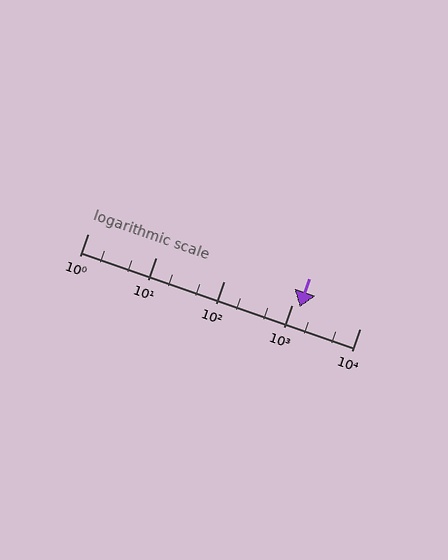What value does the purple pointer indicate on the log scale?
The pointer indicates approximately 1300.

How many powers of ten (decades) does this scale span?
The scale spans 4 decades, from 1 to 10000.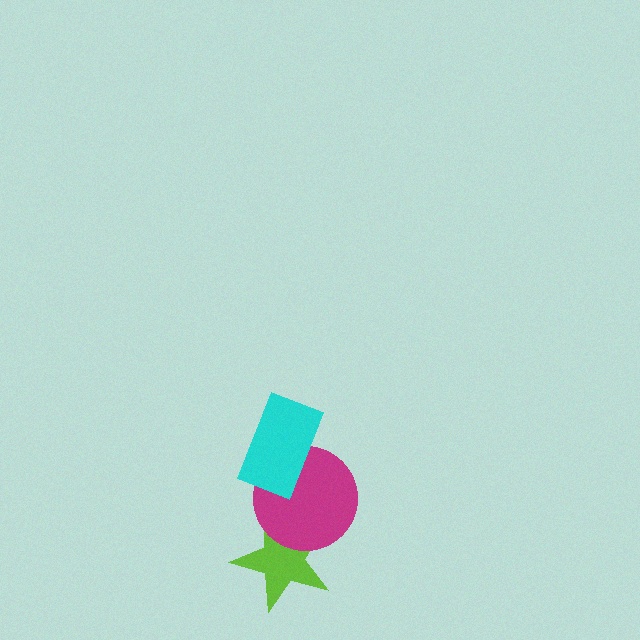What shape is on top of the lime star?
The magenta circle is on top of the lime star.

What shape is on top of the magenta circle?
The cyan rectangle is on top of the magenta circle.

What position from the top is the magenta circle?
The magenta circle is 2nd from the top.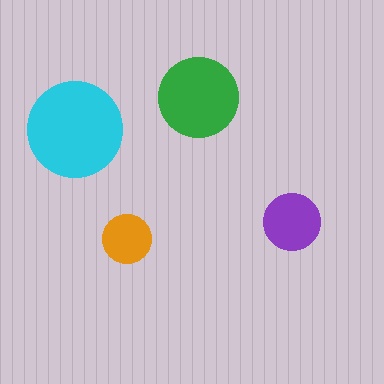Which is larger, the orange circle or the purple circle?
The purple one.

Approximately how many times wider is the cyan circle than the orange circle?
About 2 times wider.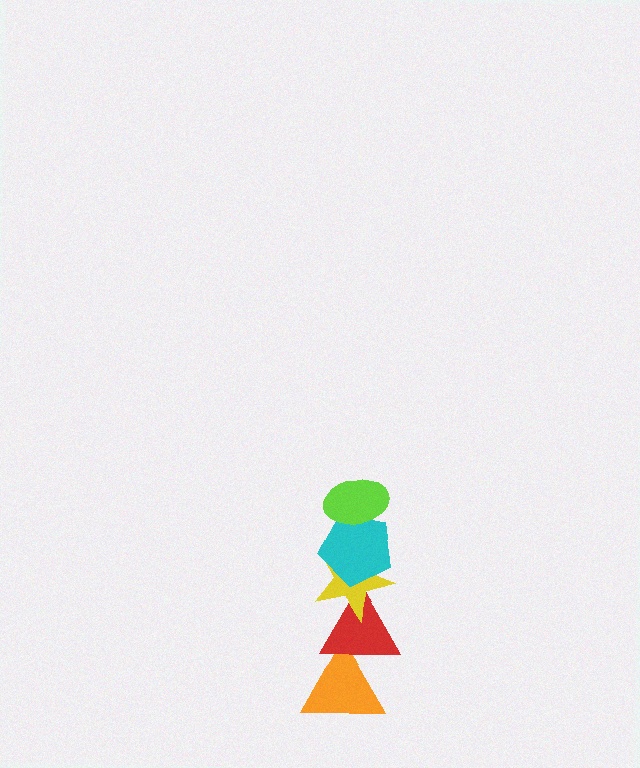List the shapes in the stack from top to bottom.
From top to bottom: the lime ellipse, the cyan pentagon, the yellow star, the red triangle, the orange triangle.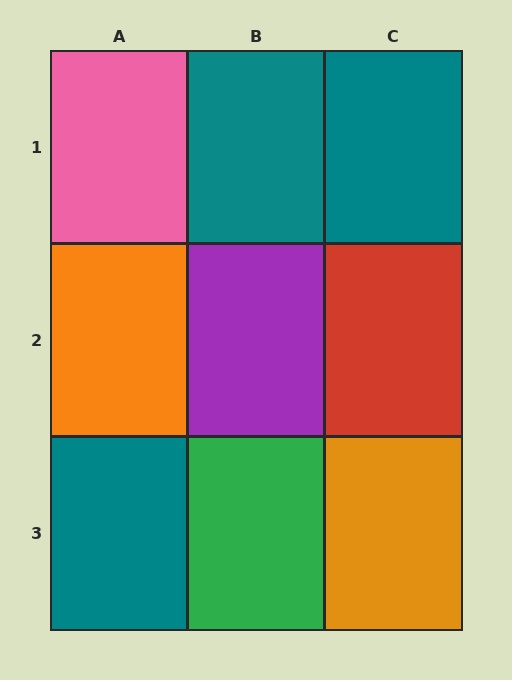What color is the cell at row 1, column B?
Teal.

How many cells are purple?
1 cell is purple.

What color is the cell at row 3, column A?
Teal.